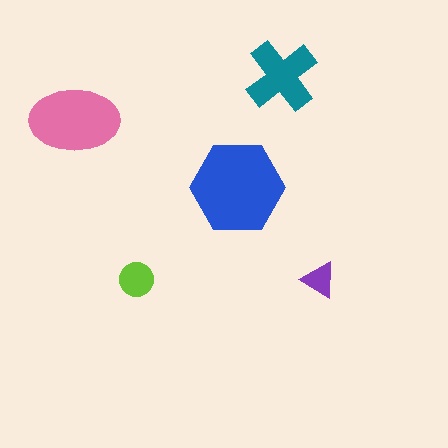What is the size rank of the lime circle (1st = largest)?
4th.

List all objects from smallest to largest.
The purple triangle, the lime circle, the teal cross, the pink ellipse, the blue hexagon.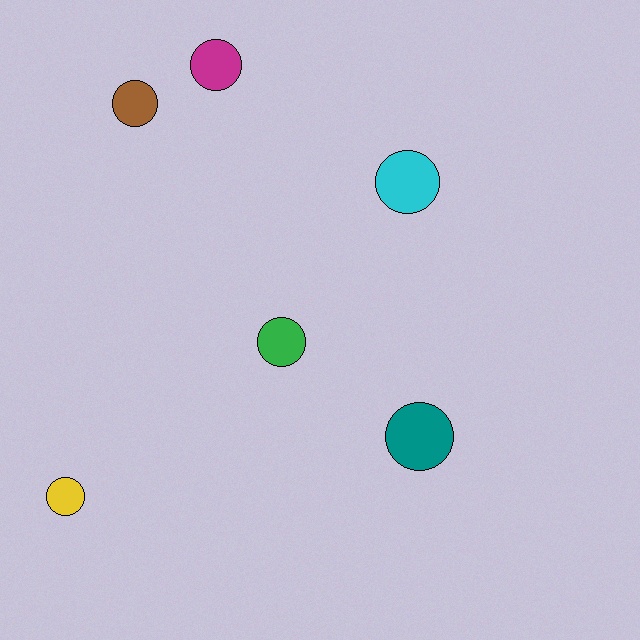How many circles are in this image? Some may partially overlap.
There are 6 circles.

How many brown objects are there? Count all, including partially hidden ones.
There is 1 brown object.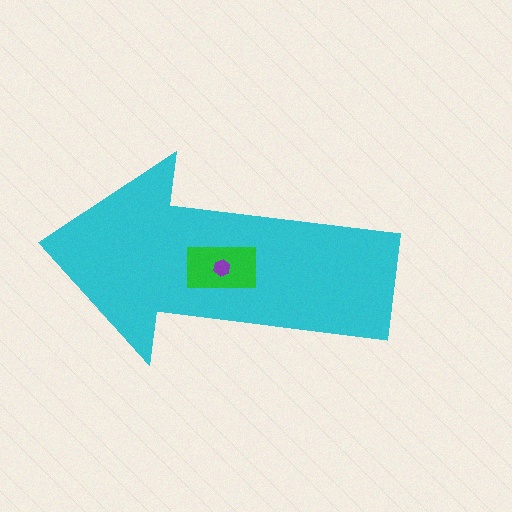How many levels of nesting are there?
3.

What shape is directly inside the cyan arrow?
The green rectangle.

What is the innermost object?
The purple hexagon.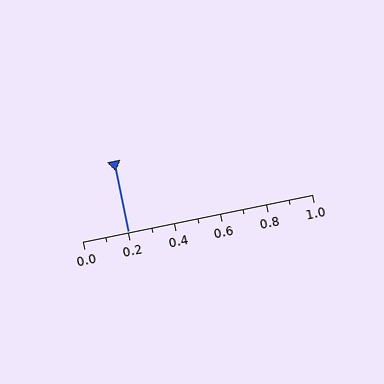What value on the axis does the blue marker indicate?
The marker indicates approximately 0.2.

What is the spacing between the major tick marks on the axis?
The major ticks are spaced 0.2 apart.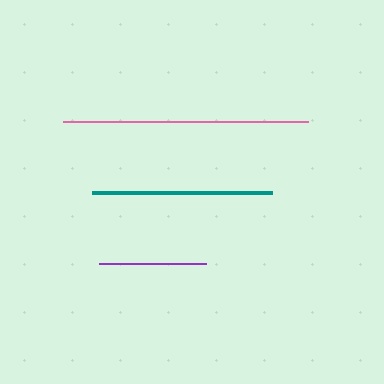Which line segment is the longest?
The pink line is the longest at approximately 245 pixels.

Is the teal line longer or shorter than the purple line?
The teal line is longer than the purple line.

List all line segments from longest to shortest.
From longest to shortest: pink, teal, purple.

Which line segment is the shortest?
The purple line is the shortest at approximately 107 pixels.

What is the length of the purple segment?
The purple segment is approximately 107 pixels long.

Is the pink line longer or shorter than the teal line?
The pink line is longer than the teal line.